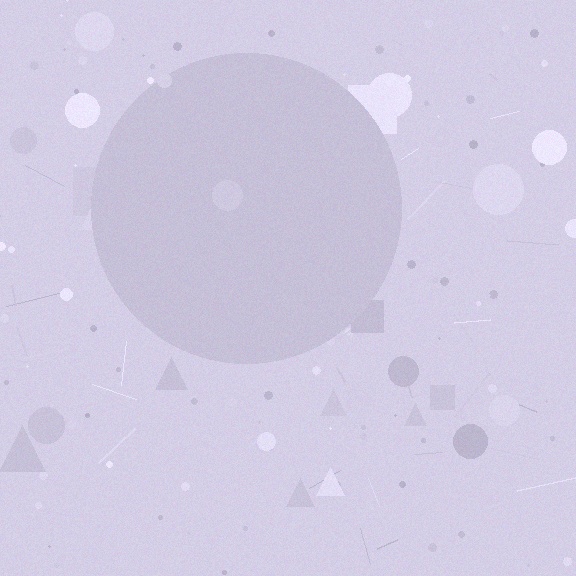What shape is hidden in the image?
A circle is hidden in the image.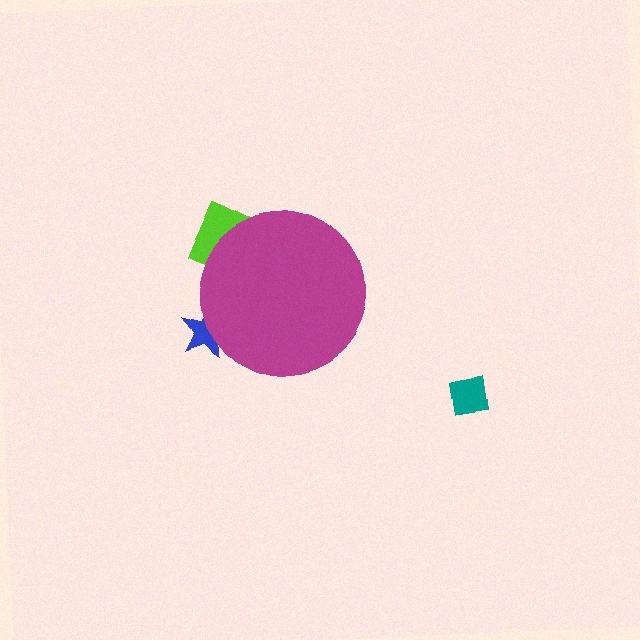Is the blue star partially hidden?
Yes, the blue star is partially hidden behind the magenta circle.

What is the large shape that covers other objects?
A magenta circle.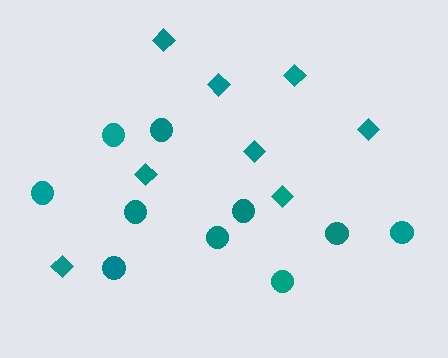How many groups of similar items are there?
There are 2 groups: one group of circles (10) and one group of diamonds (8).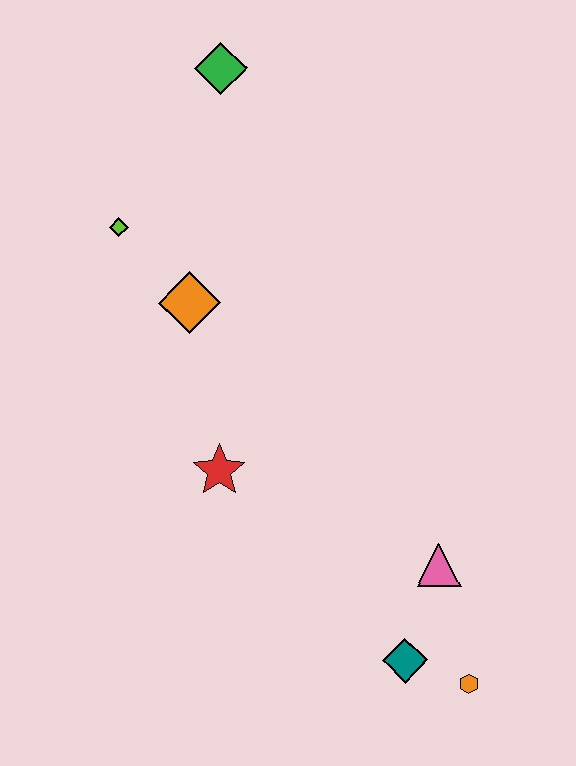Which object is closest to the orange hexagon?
The teal diamond is closest to the orange hexagon.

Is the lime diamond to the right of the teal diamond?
No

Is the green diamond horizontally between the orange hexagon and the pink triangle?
No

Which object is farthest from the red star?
The green diamond is farthest from the red star.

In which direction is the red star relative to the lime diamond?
The red star is below the lime diamond.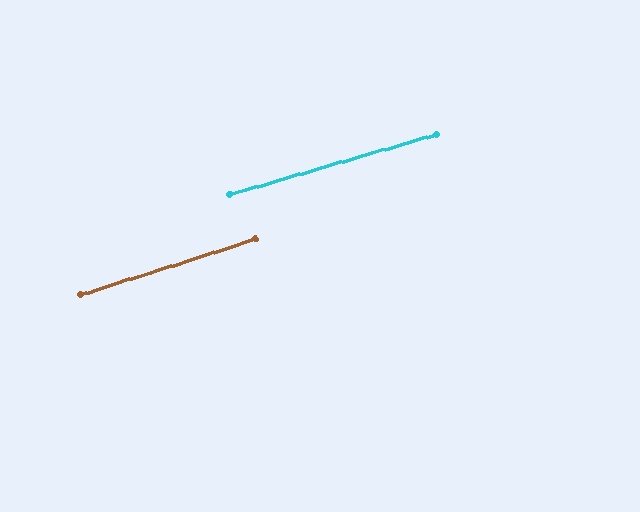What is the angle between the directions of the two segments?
Approximately 1 degree.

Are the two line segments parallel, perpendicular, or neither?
Parallel — their directions differ by only 1.4°.